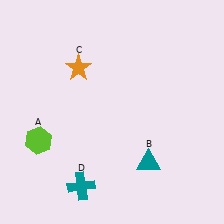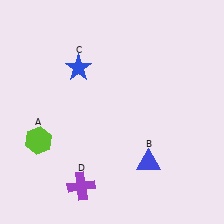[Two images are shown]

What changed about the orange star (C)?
In Image 1, C is orange. In Image 2, it changed to blue.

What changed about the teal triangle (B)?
In Image 1, B is teal. In Image 2, it changed to blue.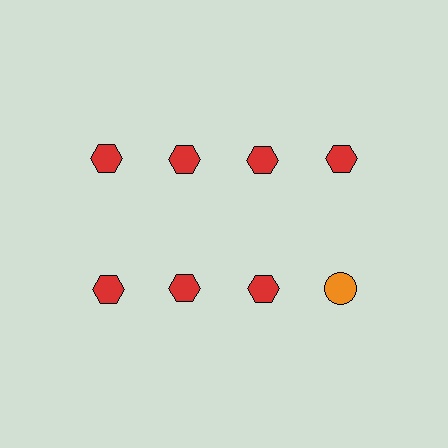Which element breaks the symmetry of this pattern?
The orange circle in the second row, second from right column breaks the symmetry. All other shapes are red hexagons.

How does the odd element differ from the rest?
It differs in both color (orange instead of red) and shape (circle instead of hexagon).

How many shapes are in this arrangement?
There are 8 shapes arranged in a grid pattern.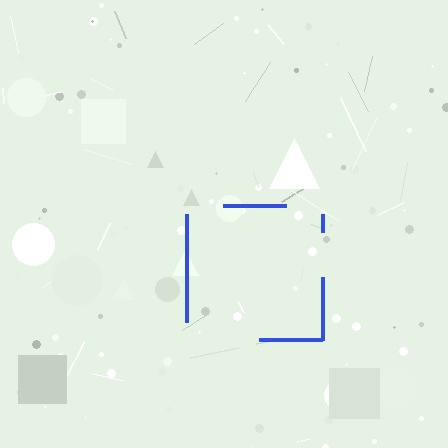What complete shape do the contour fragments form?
The contour fragments form a square.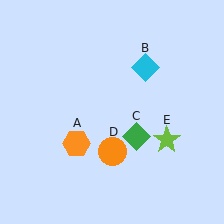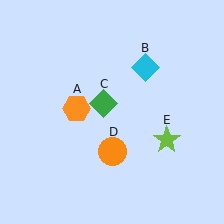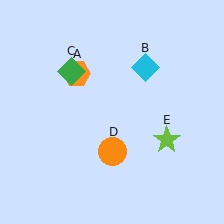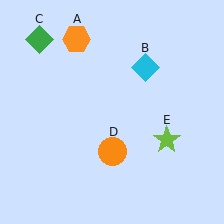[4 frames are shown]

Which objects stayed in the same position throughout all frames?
Cyan diamond (object B) and orange circle (object D) and lime star (object E) remained stationary.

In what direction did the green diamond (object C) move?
The green diamond (object C) moved up and to the left.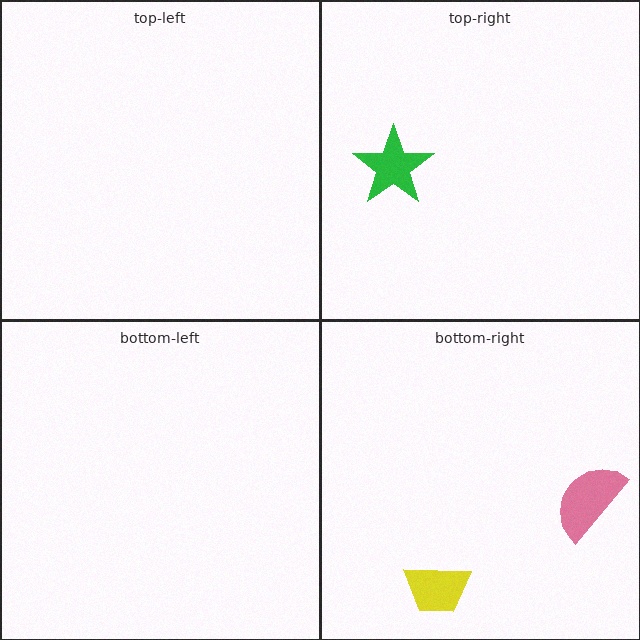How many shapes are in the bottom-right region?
2.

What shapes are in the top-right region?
The green star.